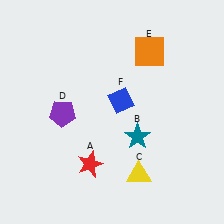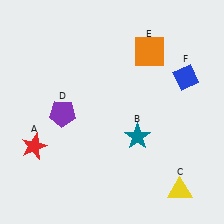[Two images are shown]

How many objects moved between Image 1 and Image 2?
3 objects moved between the two images.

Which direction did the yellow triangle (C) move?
The yellow triangle (C) moved right.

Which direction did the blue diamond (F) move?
The blue diamond (F) moved right.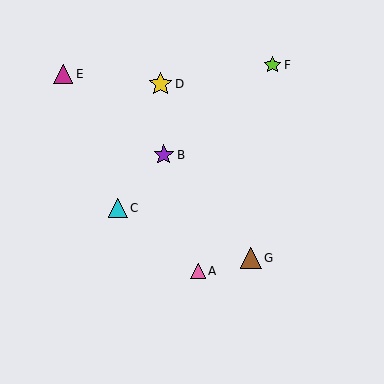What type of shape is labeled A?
Shape A is a pink triangle.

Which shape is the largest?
The yellow star (labeled D) is the largest.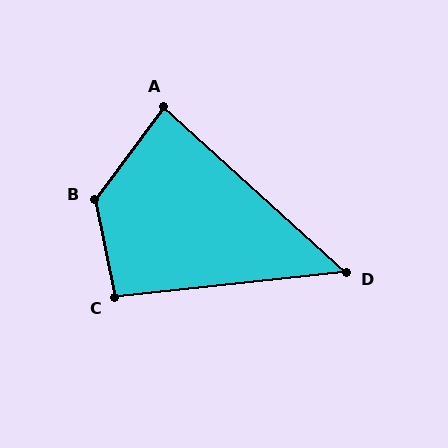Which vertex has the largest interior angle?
B, at approximately 132 degrees.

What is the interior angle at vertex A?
Approximately 85 degrees (acute).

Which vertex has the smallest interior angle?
D, at approximately 48 degrees.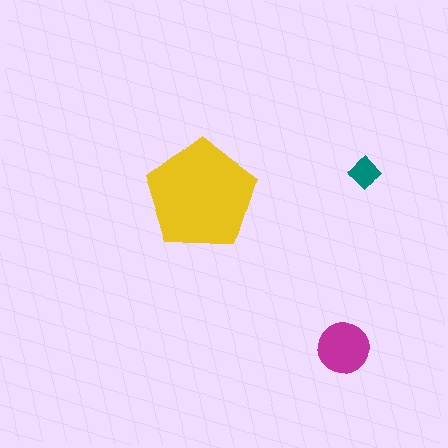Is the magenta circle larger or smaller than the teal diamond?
Larger.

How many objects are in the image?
There are 3 objects in the image.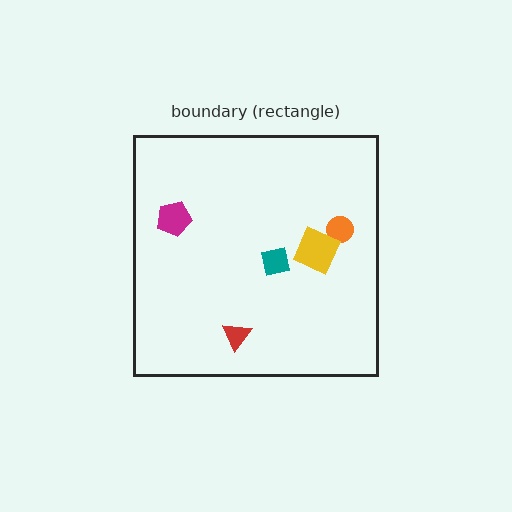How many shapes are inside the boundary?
5 inside, 0 outside.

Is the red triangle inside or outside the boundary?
Inside.